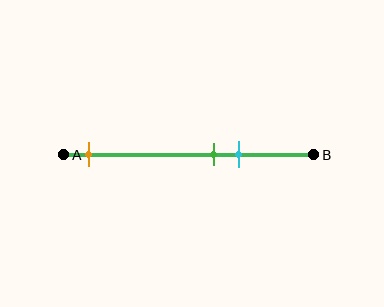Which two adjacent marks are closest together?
The green and cyan marks are the closest adjacent pair.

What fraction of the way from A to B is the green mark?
The green mark is approximately 60% (0.6) of the way from A to B.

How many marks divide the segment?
There are 3 marks dividing the segment.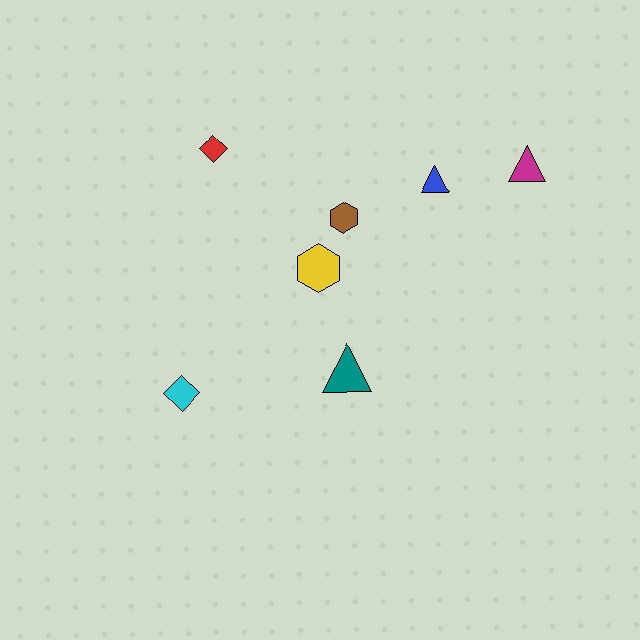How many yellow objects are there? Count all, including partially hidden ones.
There is 1 yellow object.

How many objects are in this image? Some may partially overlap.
There are 7 objects.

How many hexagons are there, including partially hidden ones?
There are 2 hexagons.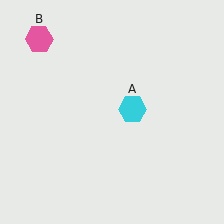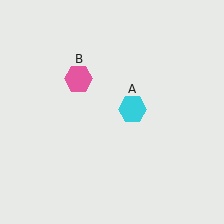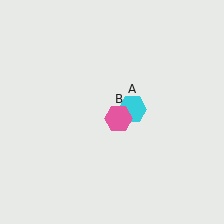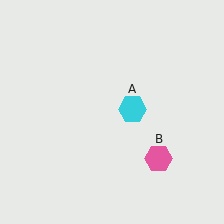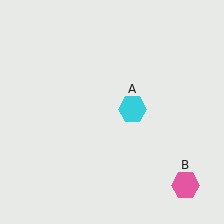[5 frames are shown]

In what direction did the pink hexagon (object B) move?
The pink hexagon (object B) moved down and to the right.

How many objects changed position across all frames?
1 object changed position: pink hexagon (object B).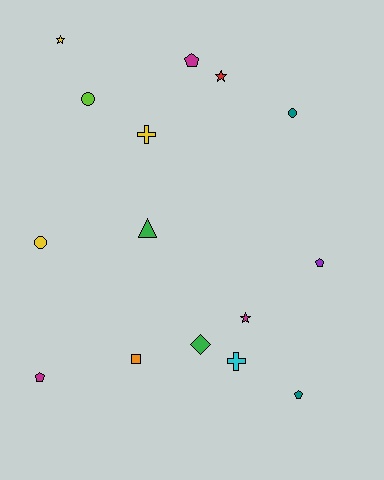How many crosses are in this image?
There are 2 crosses.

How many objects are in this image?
There are 15 objects.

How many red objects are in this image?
There is 1 red object.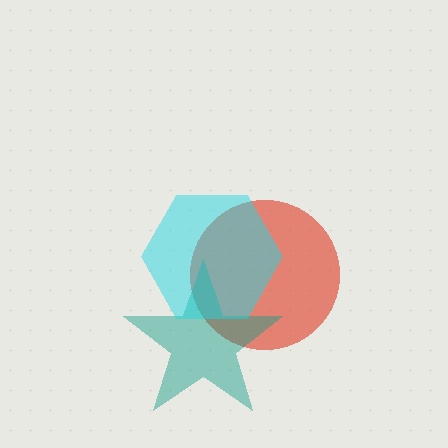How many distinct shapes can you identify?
There are 3 distinct shapes: a red circle, a teal star, a cyan hexagon.